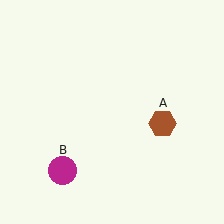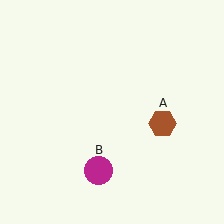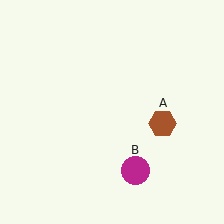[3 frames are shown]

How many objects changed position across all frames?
1 object changed position: magenta circle (object B).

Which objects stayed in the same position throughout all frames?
Brown hexagon (object A) remained stationary.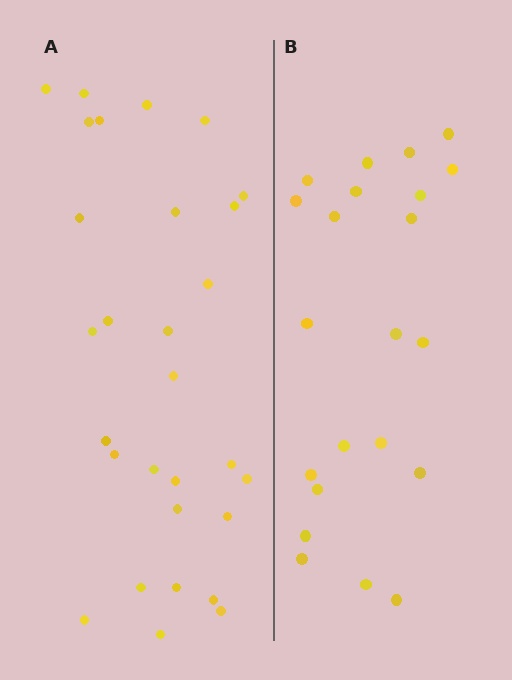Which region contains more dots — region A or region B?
Region A (the left region) has more dots.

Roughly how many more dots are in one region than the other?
Region A has roughly 8 or so more dots than region B.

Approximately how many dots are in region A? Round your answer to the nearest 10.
About 30 dots. (The exact count is 29, which rounds to 30.)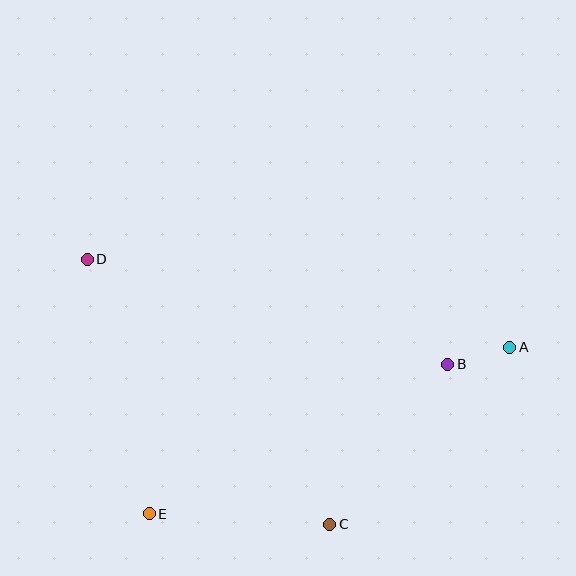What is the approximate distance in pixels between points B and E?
The distance between B and E is approximately 334 pixels.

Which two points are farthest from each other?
Points A and D are farthest from each other.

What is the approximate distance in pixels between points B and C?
The distance between B and C is approximately 199 pixels.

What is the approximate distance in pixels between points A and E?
The distance between A and E is approximately 397 pixels.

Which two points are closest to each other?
Points A and B are closest to each other.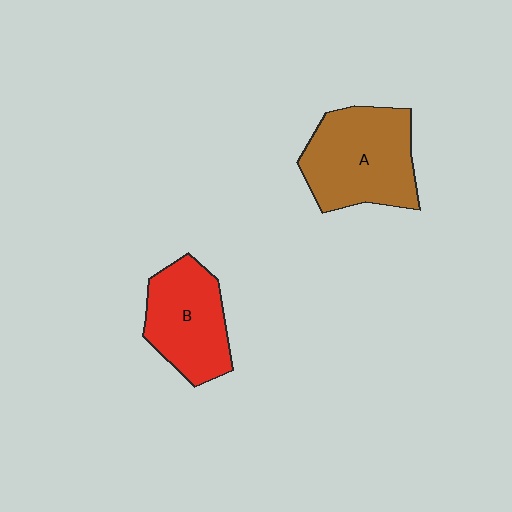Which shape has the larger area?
Shape A (brown).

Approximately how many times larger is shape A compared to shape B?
Approximately 1.2 times.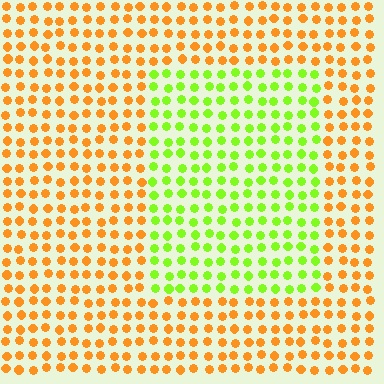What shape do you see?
I see a rectangle.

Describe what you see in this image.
The image is filled with small orange elements in a uniform arrangement. A rectangle-shaped region is visible where the elements are tinted to a slightly different hue, forming a subtle color boundary.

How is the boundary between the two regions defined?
The boundary is defined purely by a slight shift in hue (about 62 degrees). Spacing, size, and orientation are identical on both sides.